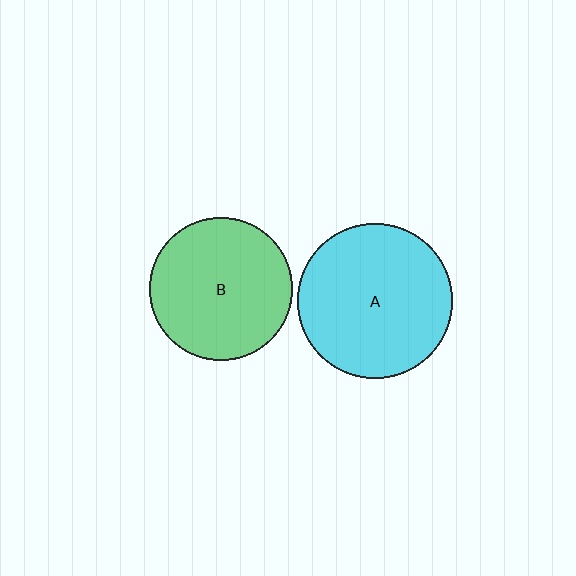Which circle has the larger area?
Circle A (cyan).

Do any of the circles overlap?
No, none of the circles overlap.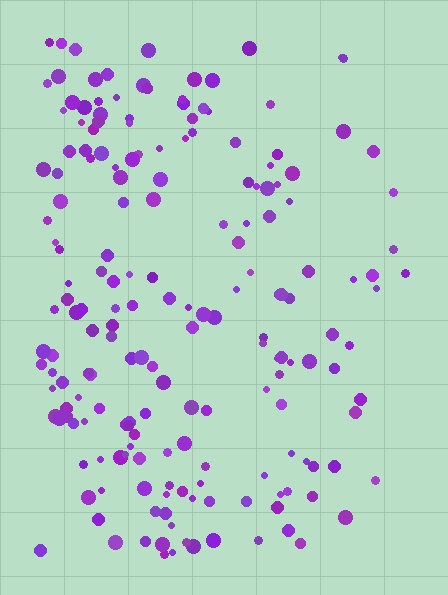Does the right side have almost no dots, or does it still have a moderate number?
Still a moderate number, just noticeably fewer than the left.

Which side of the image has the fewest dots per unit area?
The right.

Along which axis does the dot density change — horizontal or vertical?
Horizontal.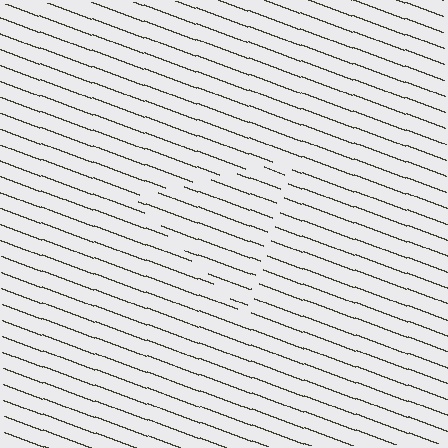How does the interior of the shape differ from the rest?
The interior of the shape contains the same grating, shifted by half a period — the contour is defined by the phase discontinuity where line-ends from the inner and outer gratings abut.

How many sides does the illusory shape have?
3 sides — the line-ends trace a triangle.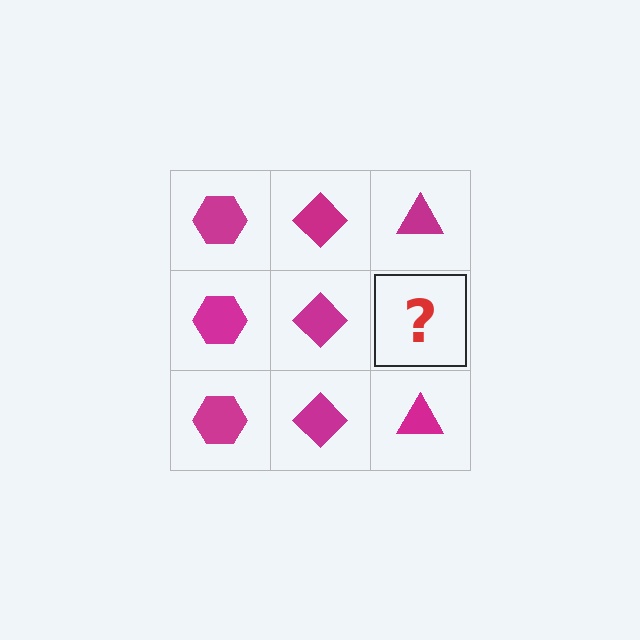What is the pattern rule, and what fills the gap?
The rule is that each column has a consistent shape. The gap should be filled with a magenta triangle.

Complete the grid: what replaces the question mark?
The question mark should be replaced with a magenta triangle.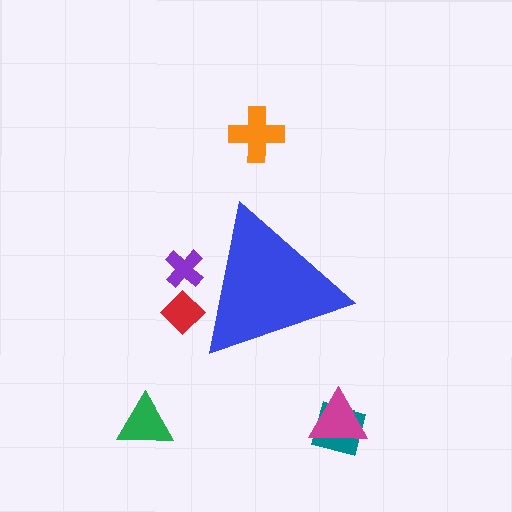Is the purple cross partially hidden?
Yes, the purple cross is partially hidden behind the blue triangle.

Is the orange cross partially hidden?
No, the orange cross is fully visible.